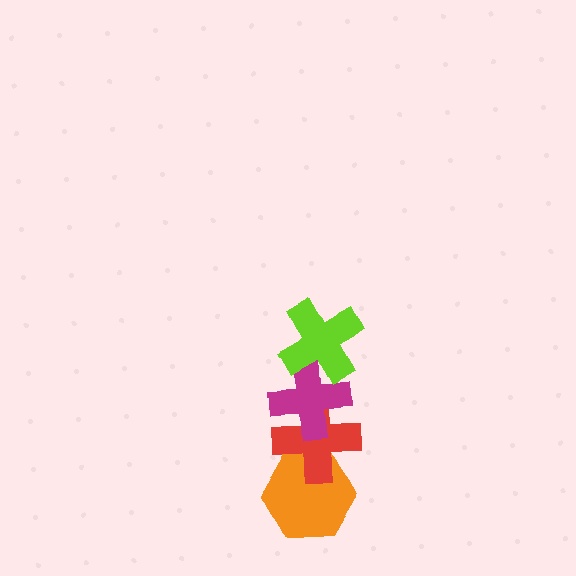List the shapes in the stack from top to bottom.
From top to bottom: the lime cross, the magenta cross, the red cross, the orange hexagon.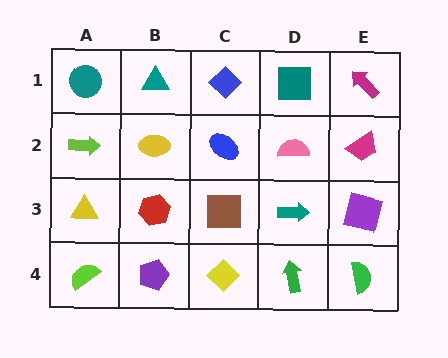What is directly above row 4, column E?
A purple square.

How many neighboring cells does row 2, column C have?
4.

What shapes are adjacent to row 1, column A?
A lime arrow (row 2, column A), a teal triangle (row 1, column B).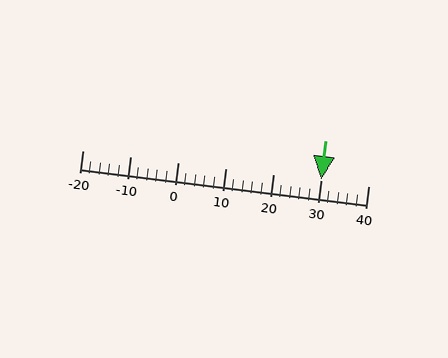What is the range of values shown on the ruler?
The ruler shows values from -20 to 40.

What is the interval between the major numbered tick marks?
The major tick marks are spaced 10 units apart.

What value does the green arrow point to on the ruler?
The green arrow points to approximately 30.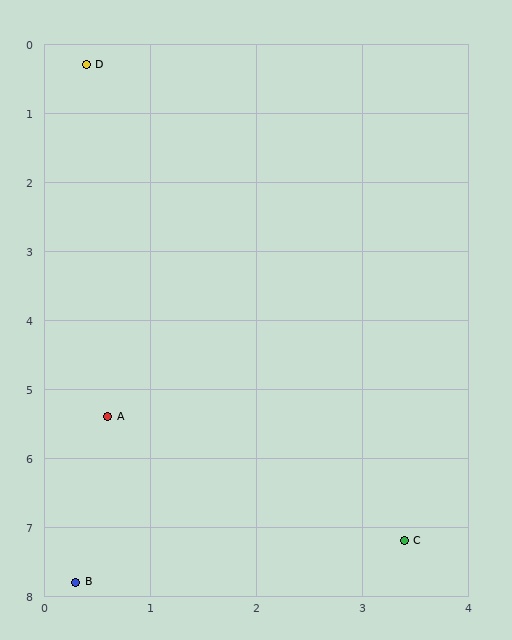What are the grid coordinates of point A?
Point A is at approximately (0.6, 5.4).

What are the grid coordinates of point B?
Point B is at approximately (0.3, 7.8).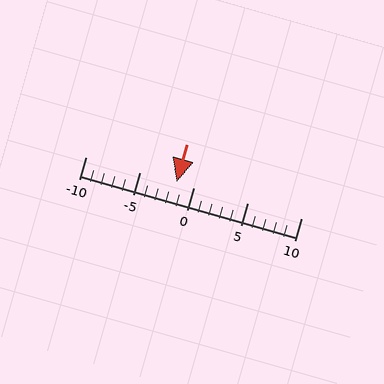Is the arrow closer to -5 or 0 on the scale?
The arrow is closer to 0.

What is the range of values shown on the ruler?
The ruler shows values from -10 to 10.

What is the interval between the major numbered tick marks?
The major tick marks are spaced 5 units apart.